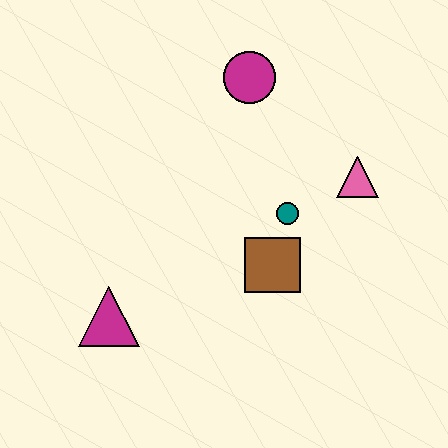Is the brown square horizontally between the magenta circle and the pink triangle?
Yes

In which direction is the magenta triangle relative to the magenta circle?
The magenta triangle is below the magenta circle.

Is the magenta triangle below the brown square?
Yes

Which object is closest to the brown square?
The teal circle is closest to the brown square.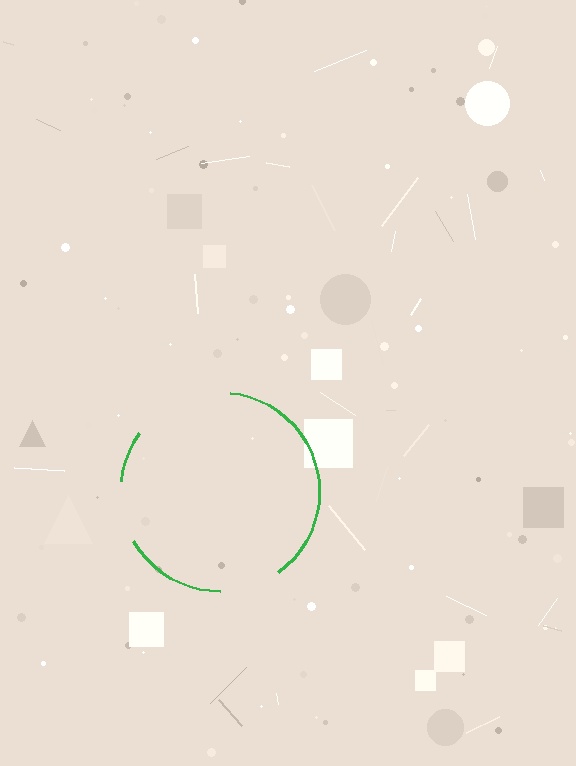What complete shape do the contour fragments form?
The contour fragments form a circle.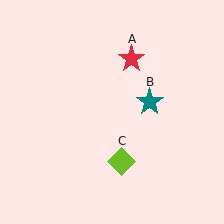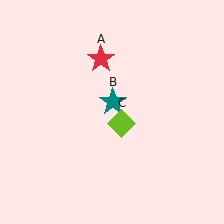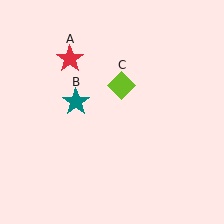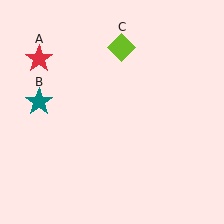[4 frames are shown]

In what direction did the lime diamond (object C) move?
The lime diamond (object C) moved up.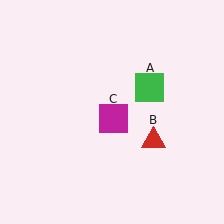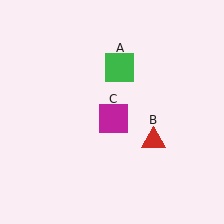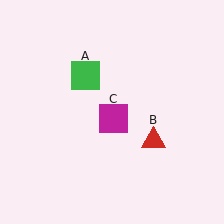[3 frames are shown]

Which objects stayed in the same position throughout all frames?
Red triangle (object B) and magenta square (object C) remained stationary.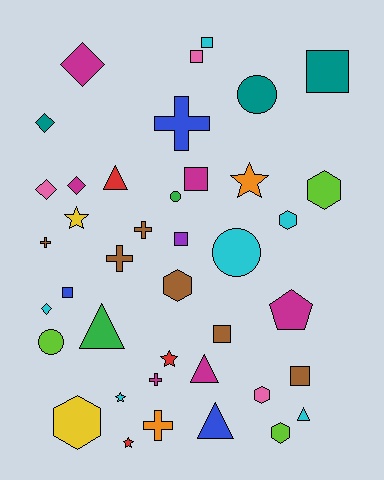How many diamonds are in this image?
There are 5 diamonds.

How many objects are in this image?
There are 40 objects.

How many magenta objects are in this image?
There are 6 magenta objects.